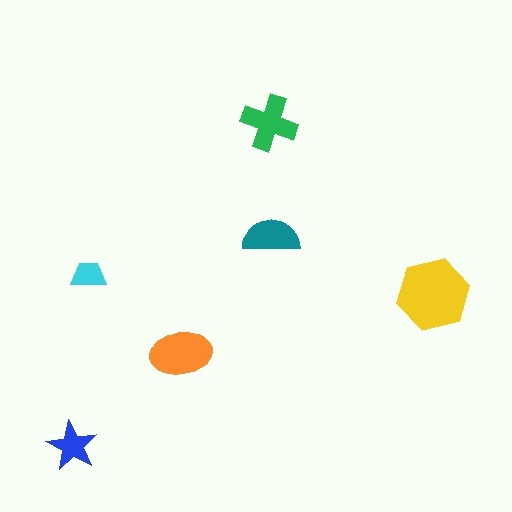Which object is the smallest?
The cyan trapezoid.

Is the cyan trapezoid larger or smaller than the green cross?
Smaller.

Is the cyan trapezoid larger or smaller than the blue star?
Smaller.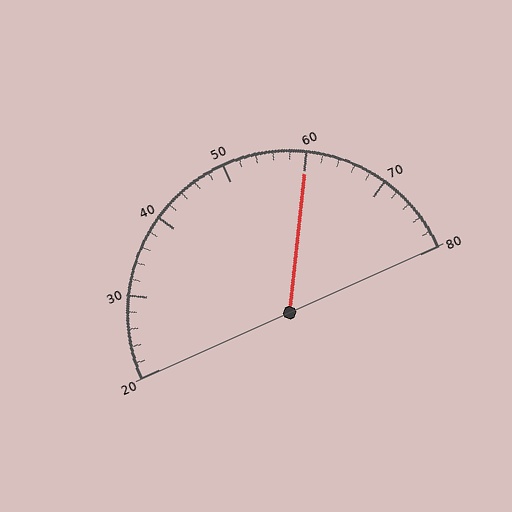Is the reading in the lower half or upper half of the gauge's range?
The reading is in the upper half of the range (20 to 80).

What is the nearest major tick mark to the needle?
The nearest major tick mark is 60.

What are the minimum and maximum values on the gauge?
The gauge ranges from 20 to 80.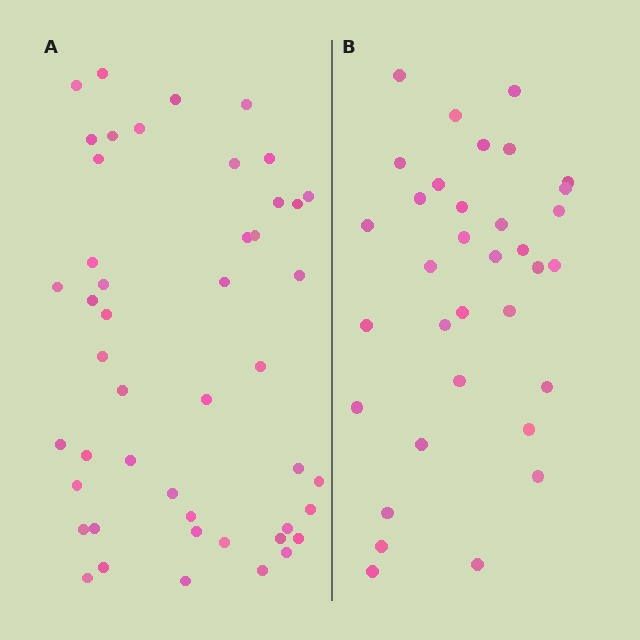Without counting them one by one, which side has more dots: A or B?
Region A (the left region) has more dots.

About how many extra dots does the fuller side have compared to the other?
Region A has approximately 15 more dots than region B.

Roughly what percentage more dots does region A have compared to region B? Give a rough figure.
About 40% more.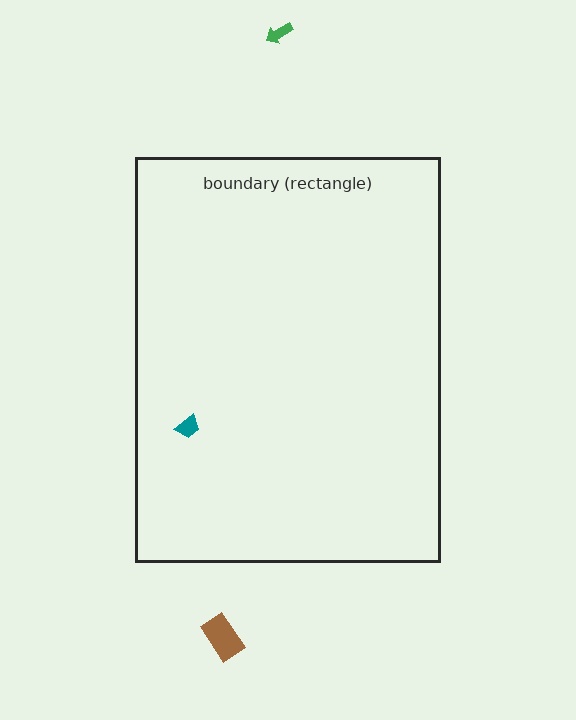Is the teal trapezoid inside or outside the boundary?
Inside.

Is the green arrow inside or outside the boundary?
Outside.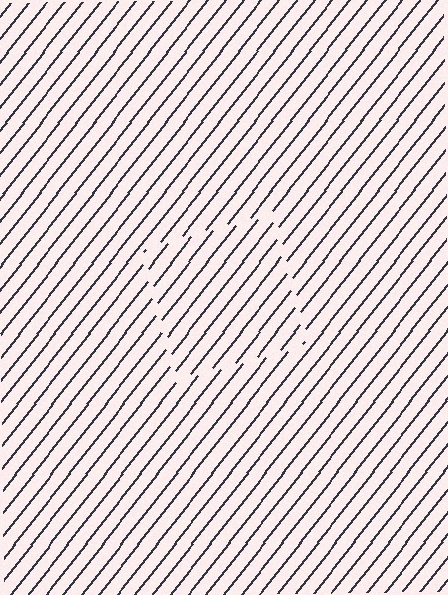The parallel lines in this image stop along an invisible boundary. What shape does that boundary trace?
An illusory square. The interior of the shape contains the same grating, shifted by half a period — the contour is defined by the phase discontinuity where line-ends from the inner and outer gratings abut.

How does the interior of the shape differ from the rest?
The interior of the shape contains the same grating, shifted by half a period — the contour is defined by the phase discontinuity where line-ends from the inner and outer gratings abut.